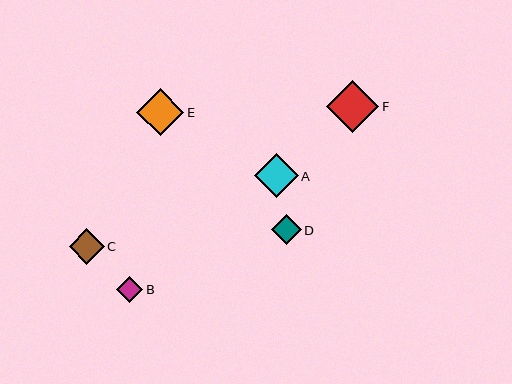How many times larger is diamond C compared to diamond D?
Diamond C is approximately 1.2 times the size of diamond D.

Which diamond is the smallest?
Diamond B is the smallest with a size of approximately 26 pixels.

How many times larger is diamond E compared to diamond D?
Diamond E is approximately 1.6 times the size of diamond D.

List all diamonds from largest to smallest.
From largest to smallest: F, E, A, C, D, B.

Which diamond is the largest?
Diamond F is the largest with a size of approximately 52 pixels.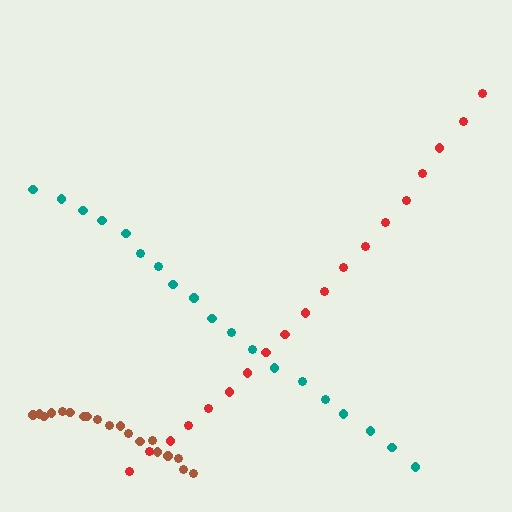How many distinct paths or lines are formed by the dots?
There are 3 distinct paths.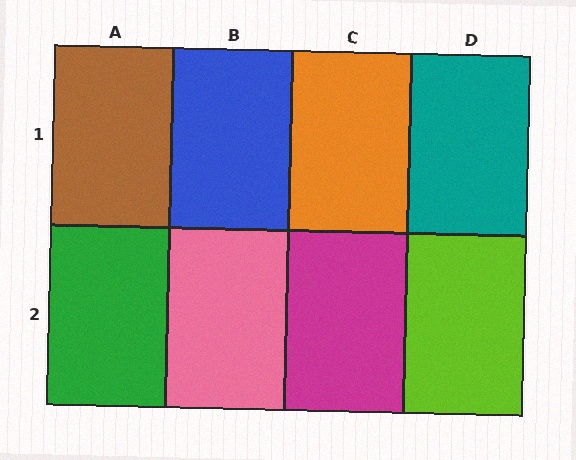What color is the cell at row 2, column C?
Magenta.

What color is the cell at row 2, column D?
Lime.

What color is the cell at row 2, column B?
Pink.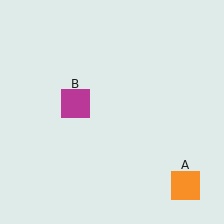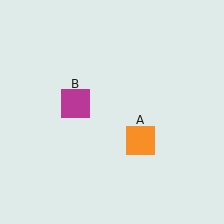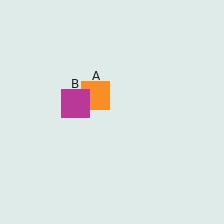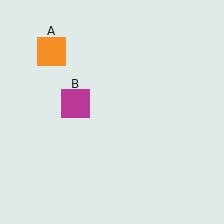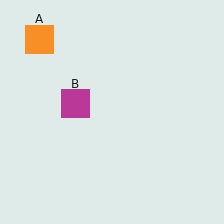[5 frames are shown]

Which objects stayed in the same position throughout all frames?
Magenta square (object B) remained stationary.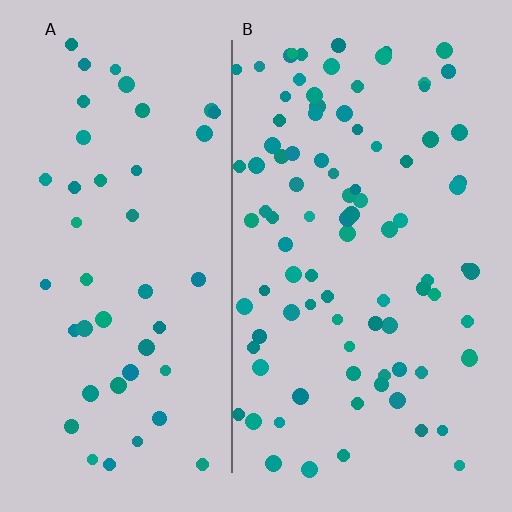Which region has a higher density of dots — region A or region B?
B (the right).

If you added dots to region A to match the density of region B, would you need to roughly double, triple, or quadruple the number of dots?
Approximately double.